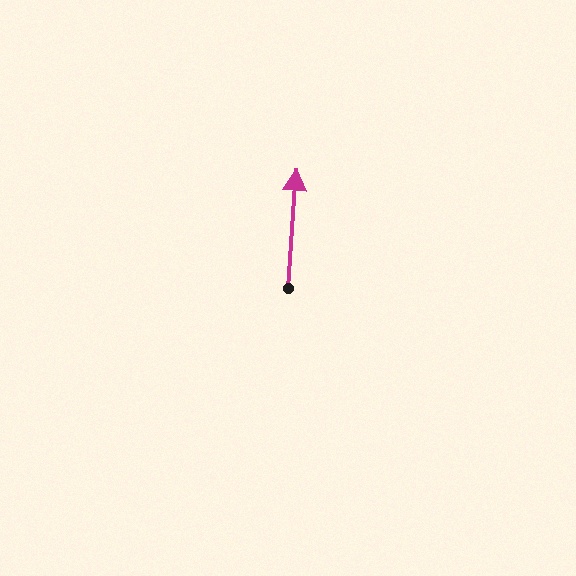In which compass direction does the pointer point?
North.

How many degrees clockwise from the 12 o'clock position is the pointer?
Approximately 4 degrees.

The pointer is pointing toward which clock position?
Roughly 12 o'clock.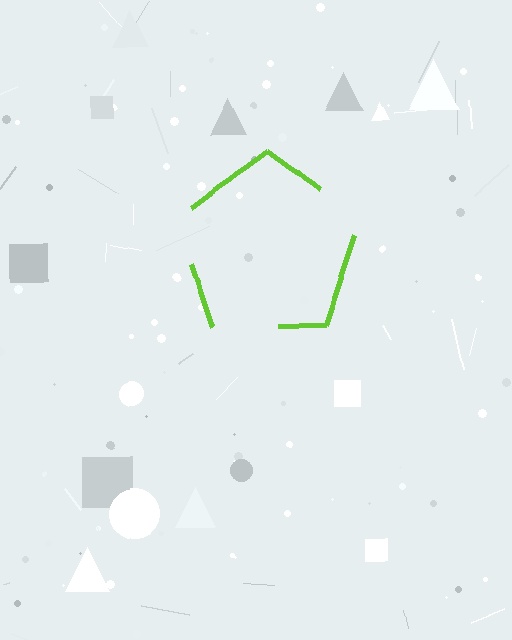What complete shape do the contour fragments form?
The contour fragments form a pentagon.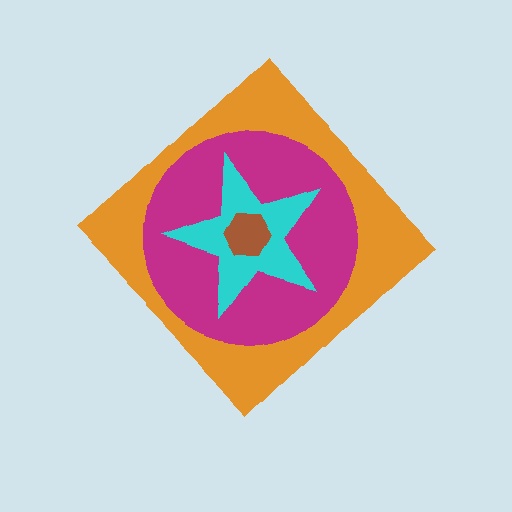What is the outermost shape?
The orange diamond.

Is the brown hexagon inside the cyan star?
Yes.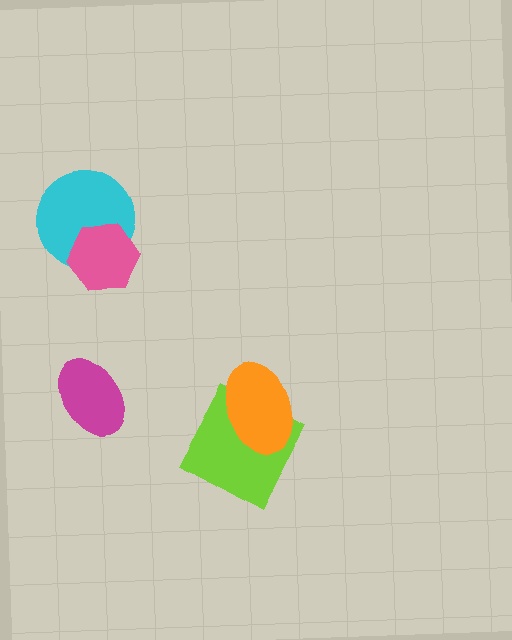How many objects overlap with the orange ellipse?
1 object overlaps with the orange ellipse.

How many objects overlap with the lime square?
1 object overlaps with the lime square.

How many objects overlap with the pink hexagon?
1 object overlaps with the pink hexagon.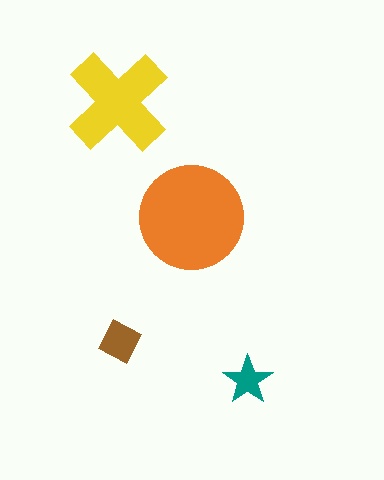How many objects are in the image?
There are 4 objects in the image.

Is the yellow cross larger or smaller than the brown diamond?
Larger.